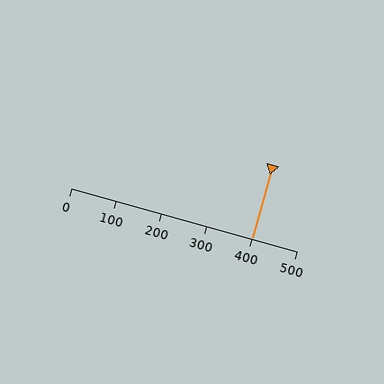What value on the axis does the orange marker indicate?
The marker indicates approximately 400.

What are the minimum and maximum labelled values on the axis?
The axis runs from 0 to 500.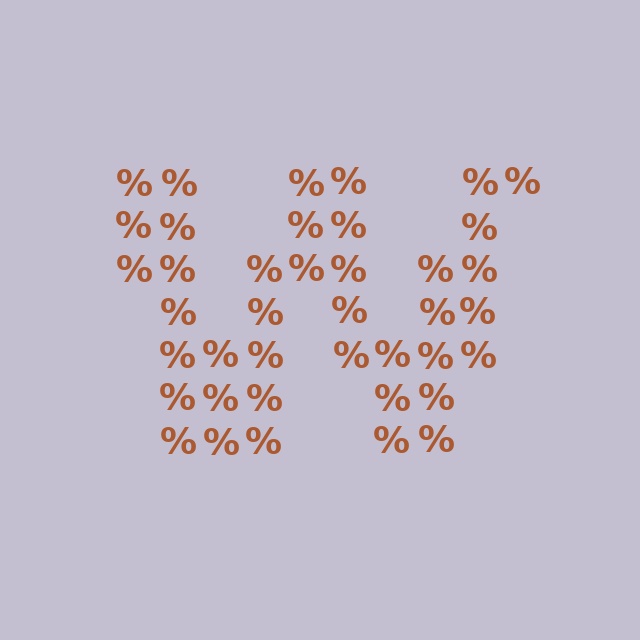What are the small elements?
The small elements are percent signs.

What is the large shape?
The large shape is the letter W.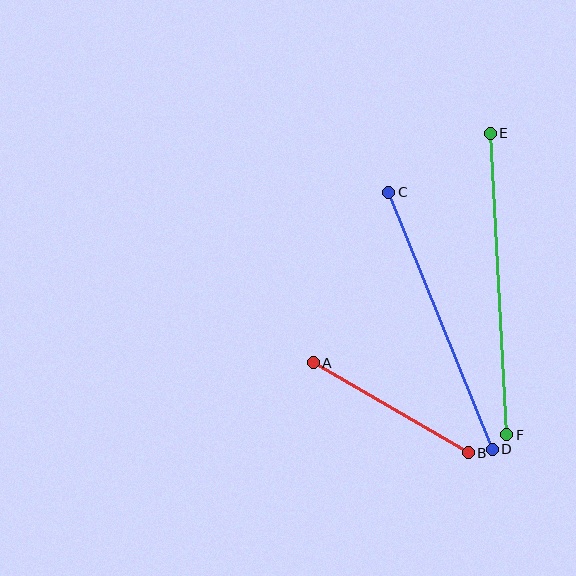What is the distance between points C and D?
The distance is approximately 277 pixels.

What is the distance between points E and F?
The distance is approximately 302 pixels.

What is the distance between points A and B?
The distance is approximately 179 pixels.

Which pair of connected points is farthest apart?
Points E and F are farthest apart.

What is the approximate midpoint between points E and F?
The midpoint is at approximately (498, 284) pixels.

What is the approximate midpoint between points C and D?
The midpoint is at approximately (441, 321) pixels.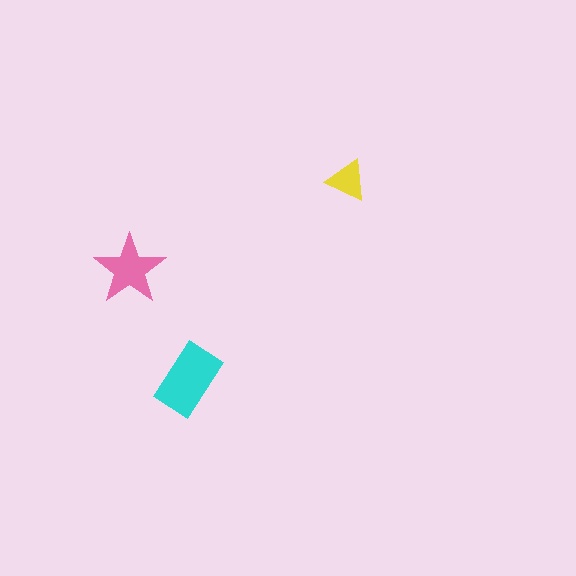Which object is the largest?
The cyan rectangle.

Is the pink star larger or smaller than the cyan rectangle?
Smaller.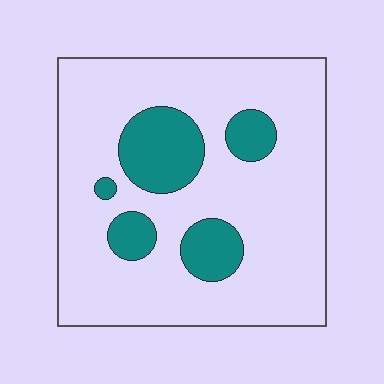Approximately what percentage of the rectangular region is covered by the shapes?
Approximately 20%.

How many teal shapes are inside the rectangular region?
5.